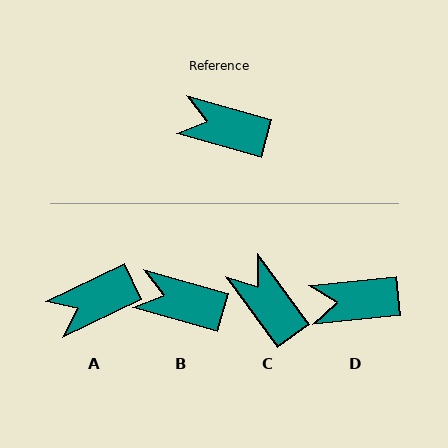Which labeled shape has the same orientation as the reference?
B.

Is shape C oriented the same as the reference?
No, it is off by about 39 degrees.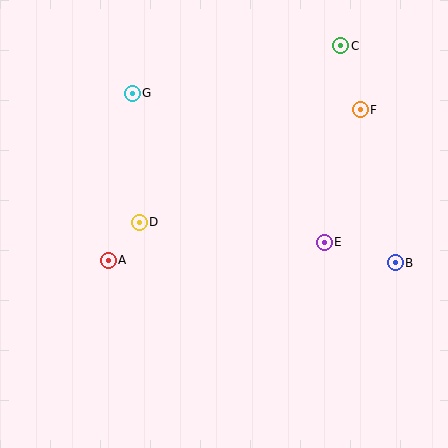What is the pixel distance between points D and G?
The distance between D and G is 129 pixels.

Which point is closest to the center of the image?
Point D at (139, 222) is closest to the center.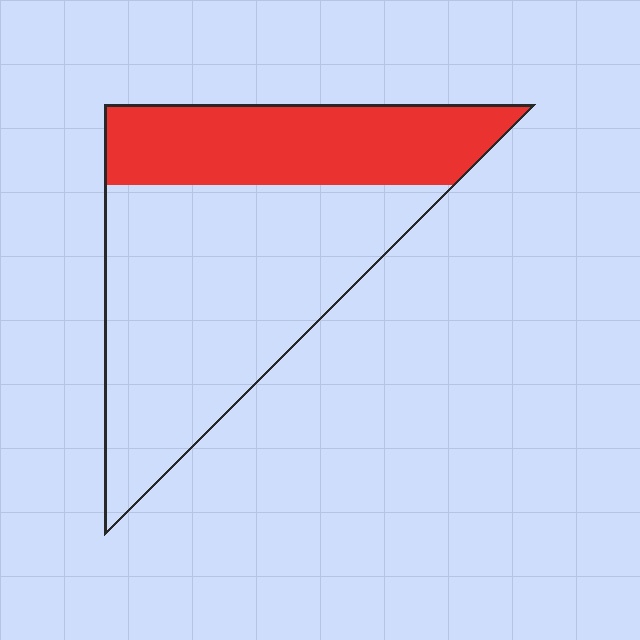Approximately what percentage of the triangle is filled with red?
Approximately 35%.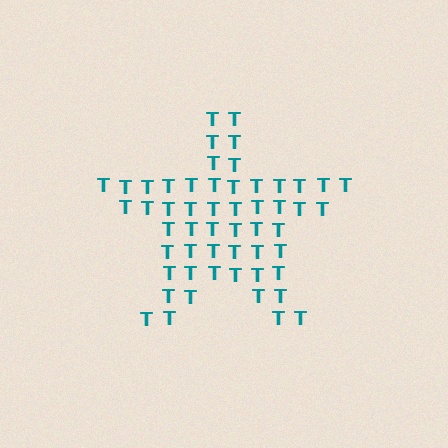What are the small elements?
The small elements are letter T's.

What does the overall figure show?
The overall figure shows a star.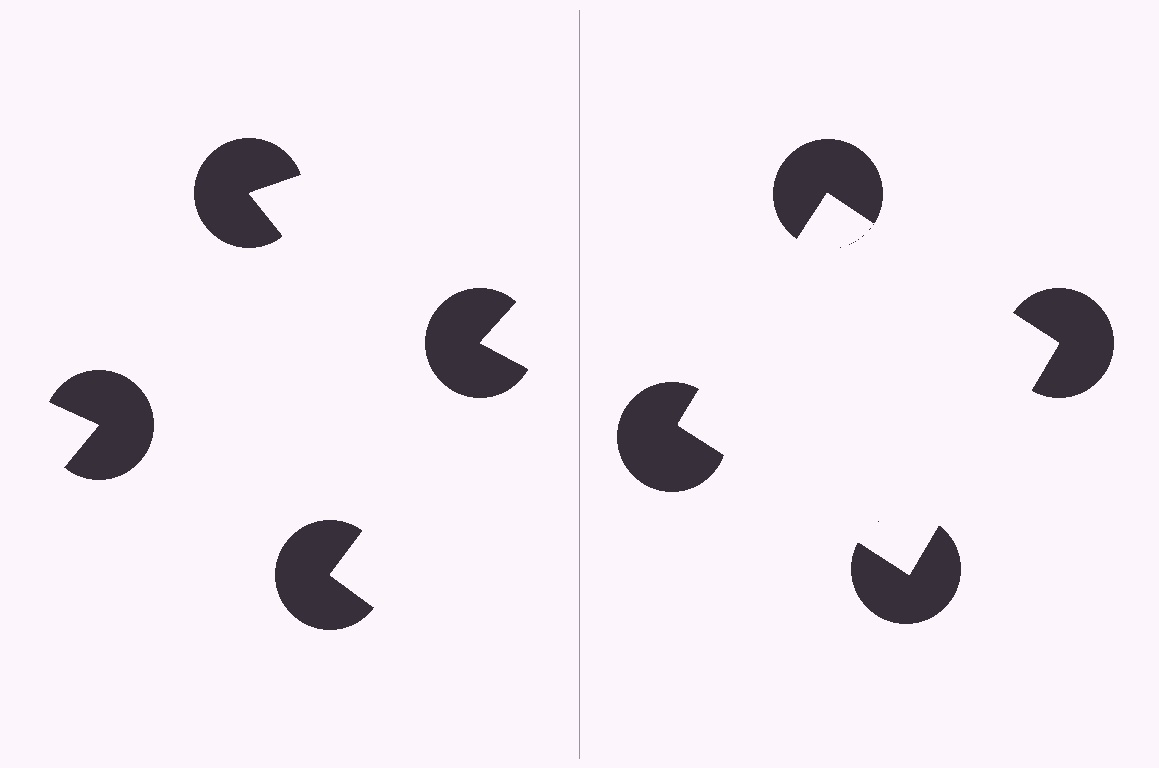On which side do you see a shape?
An illusory square appears on the right side. On the left side the wedge cuts are rotated, so no coherent shape forms.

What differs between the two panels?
The pac-man discs are positioned identically on both sides; only the wedge orientations differ. On the right they align to a square; on the left they are misaligned.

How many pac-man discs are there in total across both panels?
8 — 4 on each side.